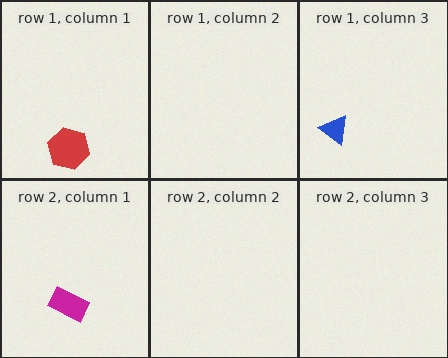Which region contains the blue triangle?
The row 1, column 3 region.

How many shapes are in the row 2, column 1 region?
1.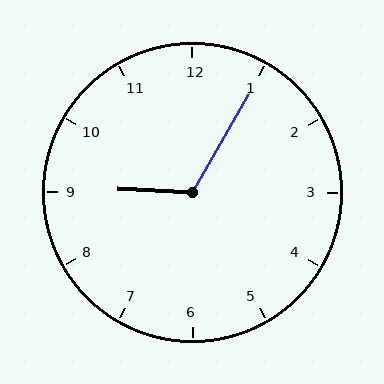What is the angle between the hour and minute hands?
Approximately 118 degrees.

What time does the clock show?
9:05.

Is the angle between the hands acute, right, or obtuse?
It is obtuse.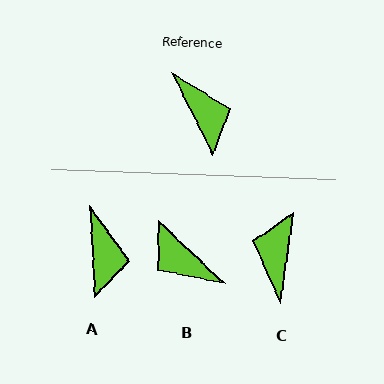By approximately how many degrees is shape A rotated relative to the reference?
Approximately 24 degrees clockwise.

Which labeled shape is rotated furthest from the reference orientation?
B, about 160 degrees away.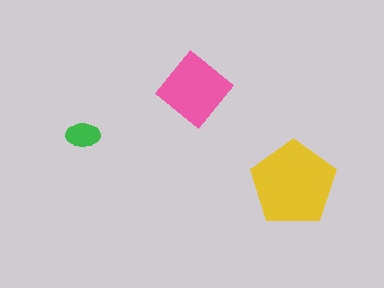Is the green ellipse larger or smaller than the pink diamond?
Smaller.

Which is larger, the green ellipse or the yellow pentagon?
The yellow pentagon.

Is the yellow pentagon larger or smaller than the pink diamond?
Larger.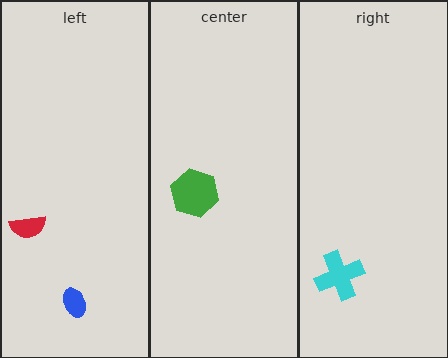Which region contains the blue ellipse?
The left region.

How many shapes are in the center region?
1.